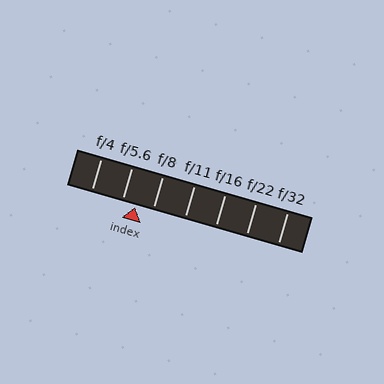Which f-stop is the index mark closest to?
The index mark is closest to f/5.6.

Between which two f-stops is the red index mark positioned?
The index mark is between f/5.6 and f/8.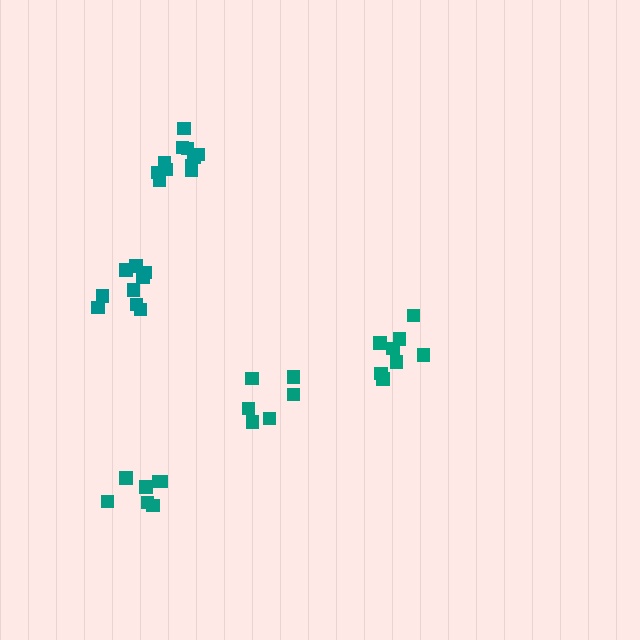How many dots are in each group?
Group 1: 6 dots, Group 2: 9 dots, Group 3: 7 dots, Group 4: 11 dots, Group 5: 8 dots (41 total).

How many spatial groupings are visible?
There are 5 spatial groupings.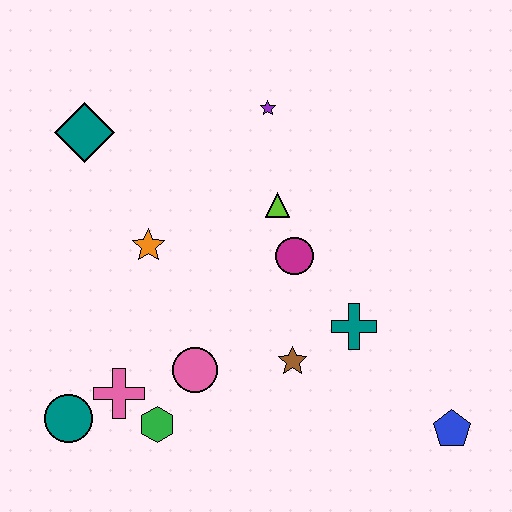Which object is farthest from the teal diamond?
The blue pentagon is farthest from the teal diamond.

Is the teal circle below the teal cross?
Yes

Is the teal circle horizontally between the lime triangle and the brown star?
No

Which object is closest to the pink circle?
The green hexagon is closest to the pink circle.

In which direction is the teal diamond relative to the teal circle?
The teal diamond is above the teal circle.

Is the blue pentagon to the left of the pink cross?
No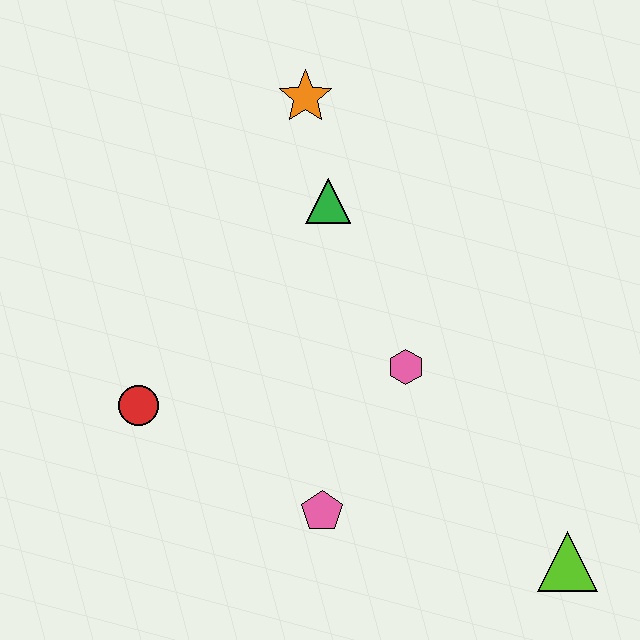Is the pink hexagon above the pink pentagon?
Yes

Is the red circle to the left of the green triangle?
Yes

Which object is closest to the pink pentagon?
The pink hexagon is closest to the pink pentagon.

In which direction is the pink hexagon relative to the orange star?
The pink hexagon is below the orange star.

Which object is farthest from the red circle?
The lime triangle is farthest from the red circle.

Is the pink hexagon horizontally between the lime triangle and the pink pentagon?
Yes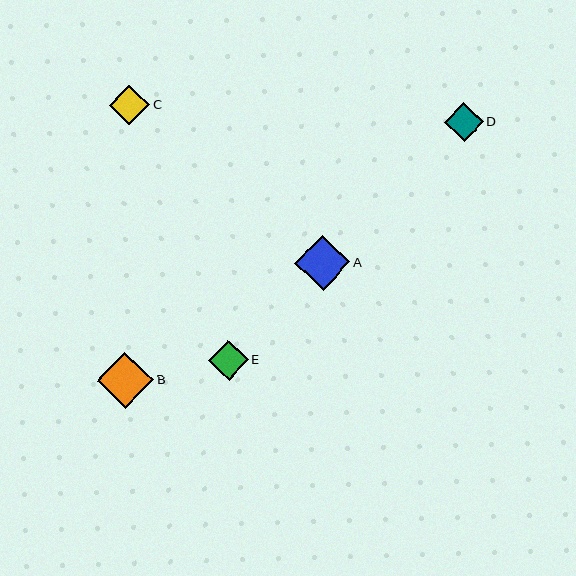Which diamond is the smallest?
Diamond D is the smallest with a size of approximately 39 pixels.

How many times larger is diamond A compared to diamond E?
Diamond A is approximately 1.4 times the size of diamond E.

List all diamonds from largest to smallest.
From largest to smallest: B, A, E, C, D.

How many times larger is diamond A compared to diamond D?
Diamond A is approximately 1.4 times the size of diamond D.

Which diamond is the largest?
Diamond B is the largest with a size of approximately 56 pixels.